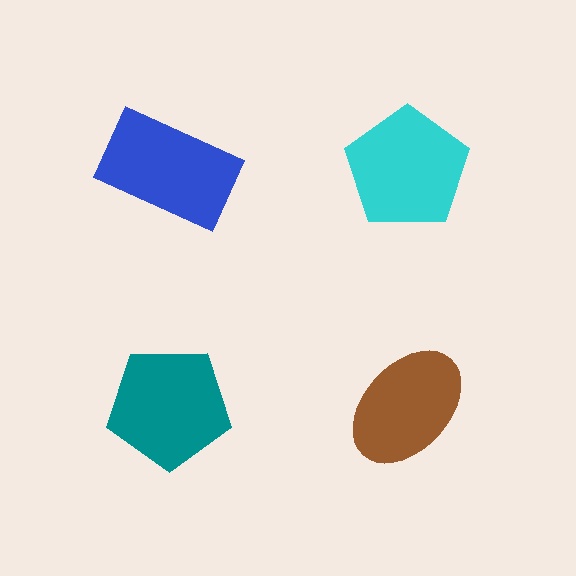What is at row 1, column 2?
A cyan pentagon.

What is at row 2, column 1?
A teal pentagon.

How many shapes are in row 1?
2 shapes.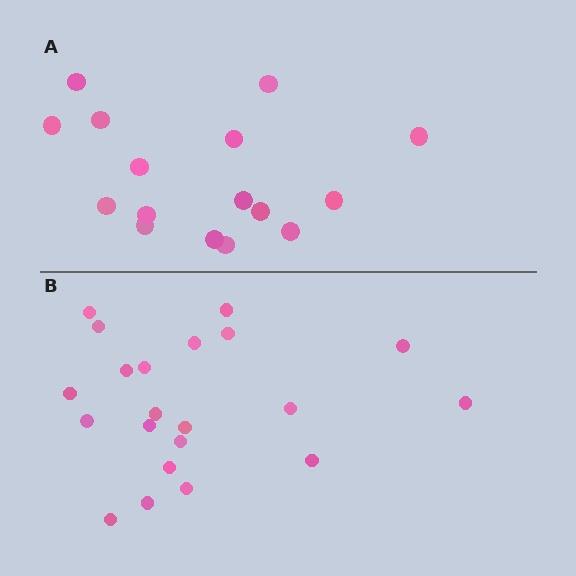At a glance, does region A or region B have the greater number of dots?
Region B (the bottom region) has more dots.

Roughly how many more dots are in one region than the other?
Region B has about 5 more dots than region A.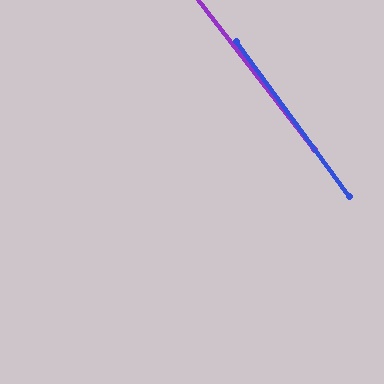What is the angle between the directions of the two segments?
Approximately 1 degree.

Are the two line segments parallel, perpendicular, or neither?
Parallel — their directions differ by only 1.4°.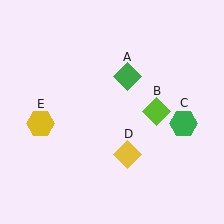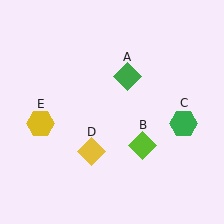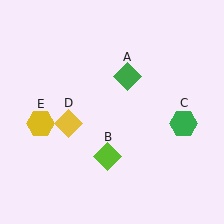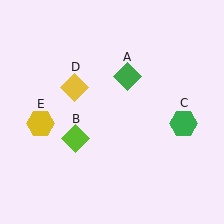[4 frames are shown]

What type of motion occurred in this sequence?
The lime diamond (object B), yellow diamond (object D) rotated clockwise around the center of the scene.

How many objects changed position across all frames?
2 objects changed position: lime diamond (object B), yellow diamond (object D).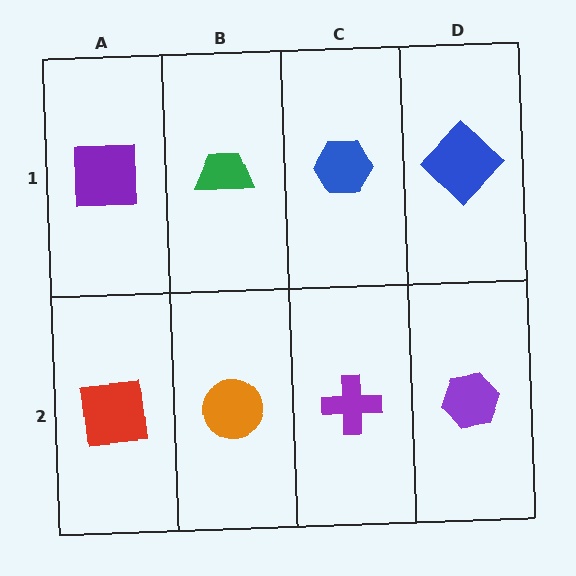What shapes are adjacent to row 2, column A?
A purple square (row 1, column A), an orange circle (row 2, column B).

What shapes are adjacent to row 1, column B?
An orange circle (row 2, column B), a purple square (row 1, column A), a blue hexagon (row 1, column C).